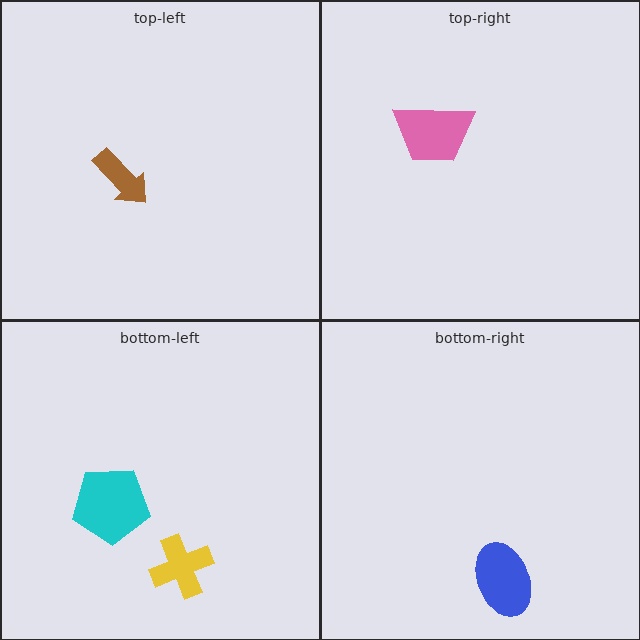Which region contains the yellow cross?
The bottom-left region.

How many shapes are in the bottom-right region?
1.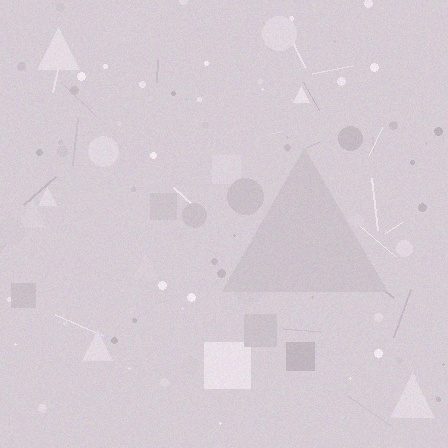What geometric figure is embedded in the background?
A triangle is embedded in the background.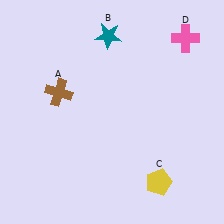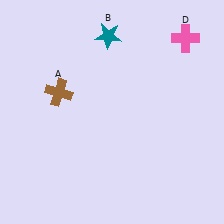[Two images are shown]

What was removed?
The yellow pentagon (C) was removed in Image 2.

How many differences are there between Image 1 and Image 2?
There is 1 difference between the two images.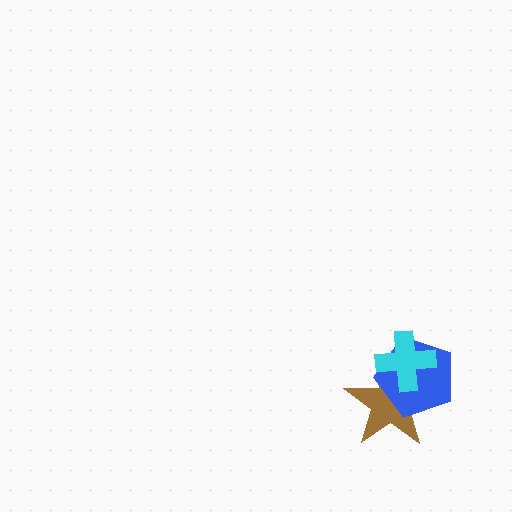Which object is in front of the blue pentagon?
The cyan cross is in front of the blue pentagon.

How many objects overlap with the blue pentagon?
2 objects overlap with the blue pentagon.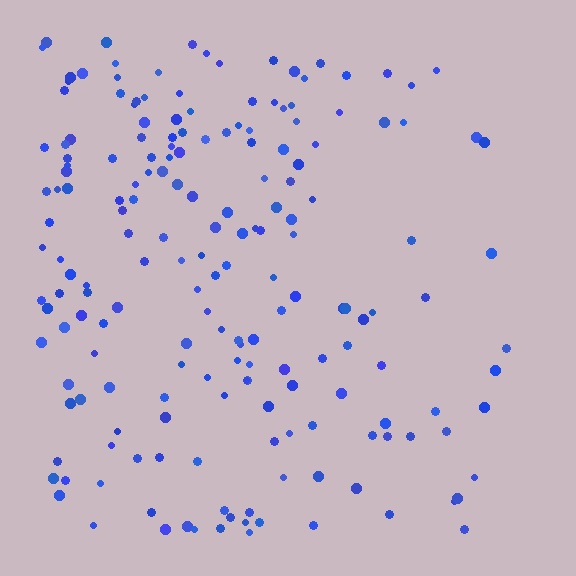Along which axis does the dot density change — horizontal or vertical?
Horizontal.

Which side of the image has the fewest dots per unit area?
The right.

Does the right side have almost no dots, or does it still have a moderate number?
Still a moderate number, just noticeably fewer than the left.